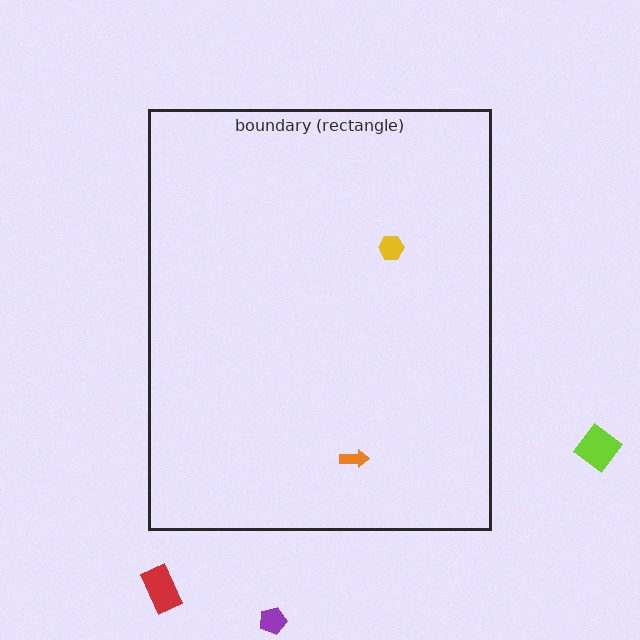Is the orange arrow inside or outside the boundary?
Inside.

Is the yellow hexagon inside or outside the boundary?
Inside.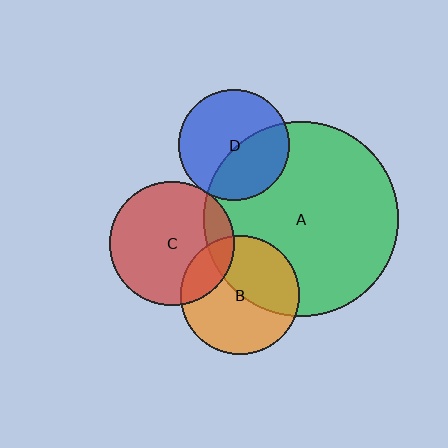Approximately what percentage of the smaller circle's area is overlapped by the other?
Approximately 20%.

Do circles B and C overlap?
Yes.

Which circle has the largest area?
Circle A (green).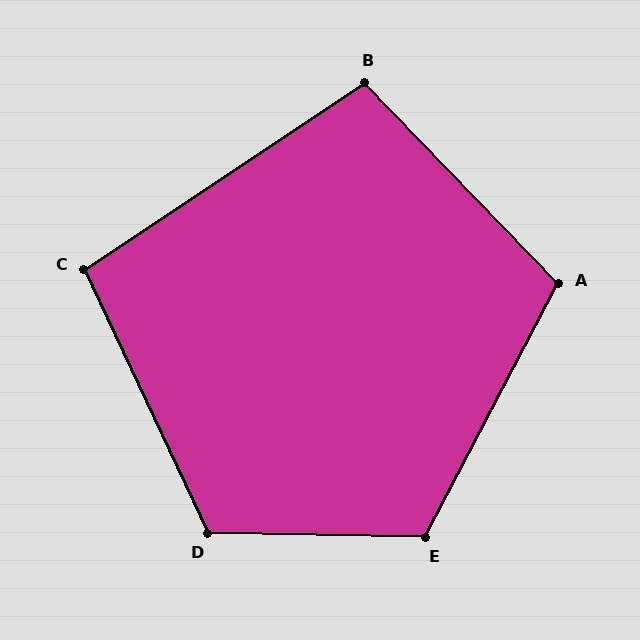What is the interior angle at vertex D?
Approximately 116 degrees (obtuse).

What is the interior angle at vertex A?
Approximately 108 degrees (obtuse).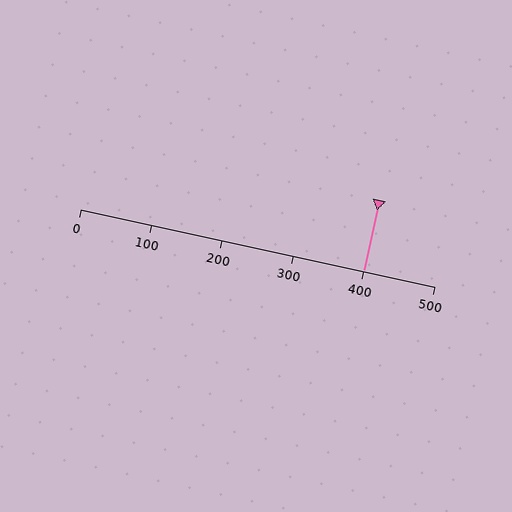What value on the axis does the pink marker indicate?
The marker indicates approximately 400.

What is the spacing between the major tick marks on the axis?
The major ticks are spaced 100 apart.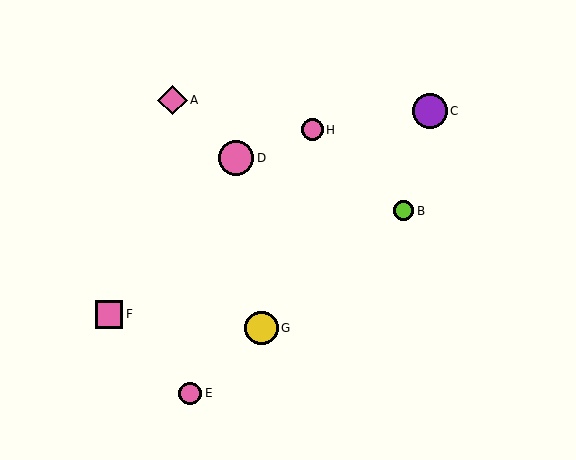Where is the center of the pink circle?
The center of the pink circle is at (236, 158).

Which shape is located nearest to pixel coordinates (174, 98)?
The pink diamond (labeled A) at (173, 100) is nearest to that location.